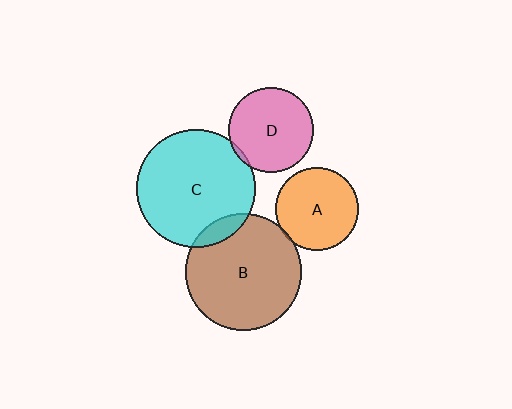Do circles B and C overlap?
Yes.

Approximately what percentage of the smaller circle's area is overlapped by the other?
Approximately 10%.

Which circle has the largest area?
Circle C (cyan).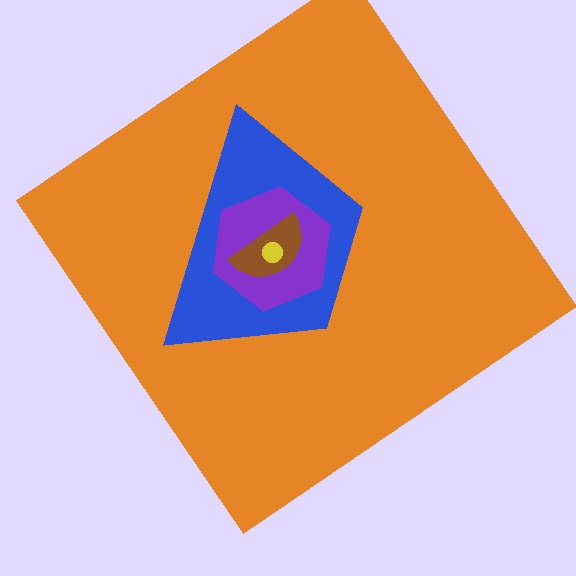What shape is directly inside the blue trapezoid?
The purple hexagon.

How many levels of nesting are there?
5.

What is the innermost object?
The yellow circle.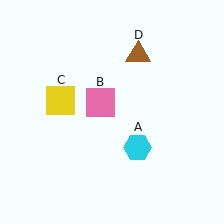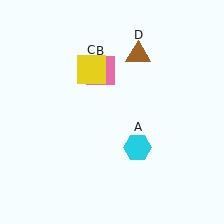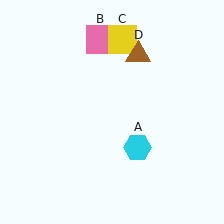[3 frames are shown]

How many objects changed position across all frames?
2 objects changed position: pink square (object B), yellow square (object C).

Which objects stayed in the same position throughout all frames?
Cyan hexagon (object A) and brown triangle (object D) remained stationary.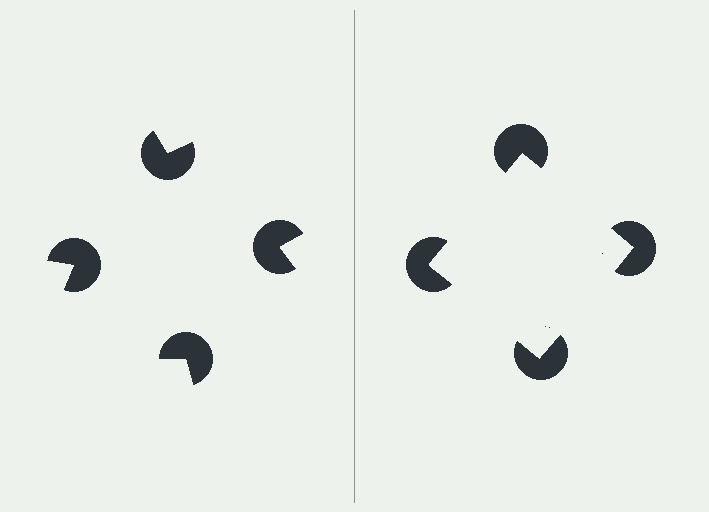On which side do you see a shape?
An illusory square appears on the right side. On the left side the wedge cuts are rotated, so no coherent shape forms.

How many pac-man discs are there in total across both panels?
8 — 4 on each side.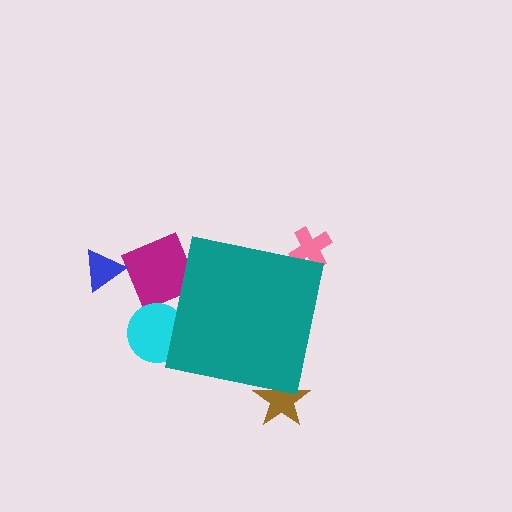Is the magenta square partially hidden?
Yes, the magenta square is partially hidden behind the teal square.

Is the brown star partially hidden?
Yes, the brown star is partially hidden behind the teal square.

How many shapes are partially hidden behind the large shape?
4 shapes are partially hidden.